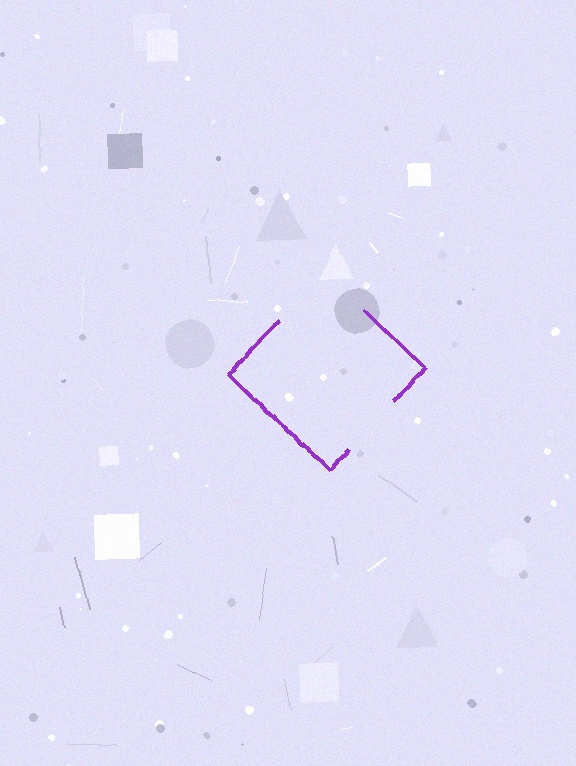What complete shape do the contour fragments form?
The contour fragments form a diamond.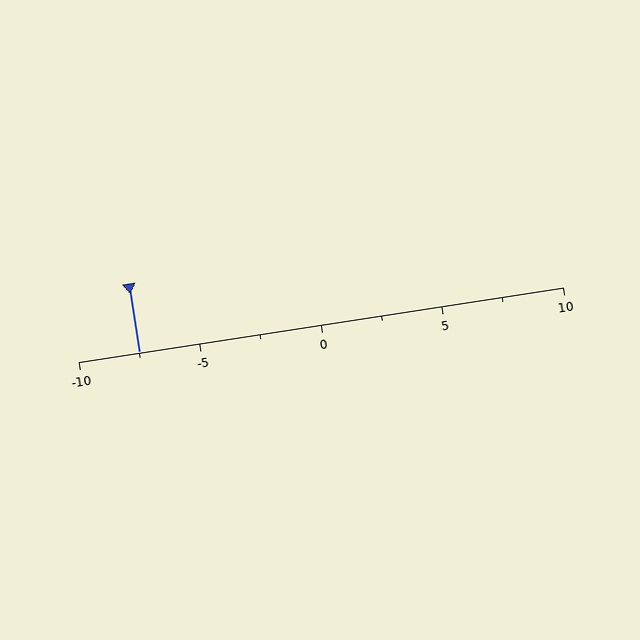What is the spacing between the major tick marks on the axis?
The major ticks are spaced 5 apart.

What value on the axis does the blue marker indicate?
The marker indicates approximately -7.5.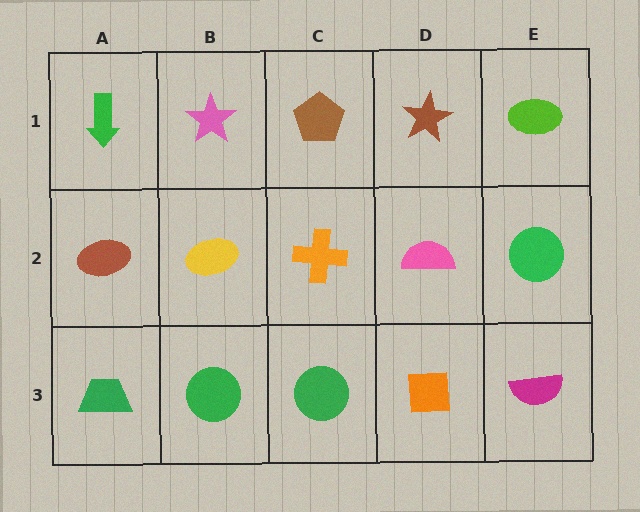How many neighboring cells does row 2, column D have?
4.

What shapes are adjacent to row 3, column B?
A yellow ellipse (row 2, column B), a green trapezoid (row 3, column A), a green circle (row 3, column C).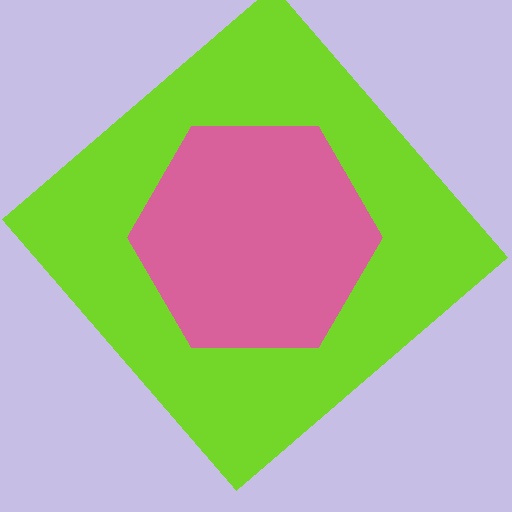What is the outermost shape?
The lime diamond.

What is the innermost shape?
The pink hexagon.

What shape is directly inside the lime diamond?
The pink hexagon.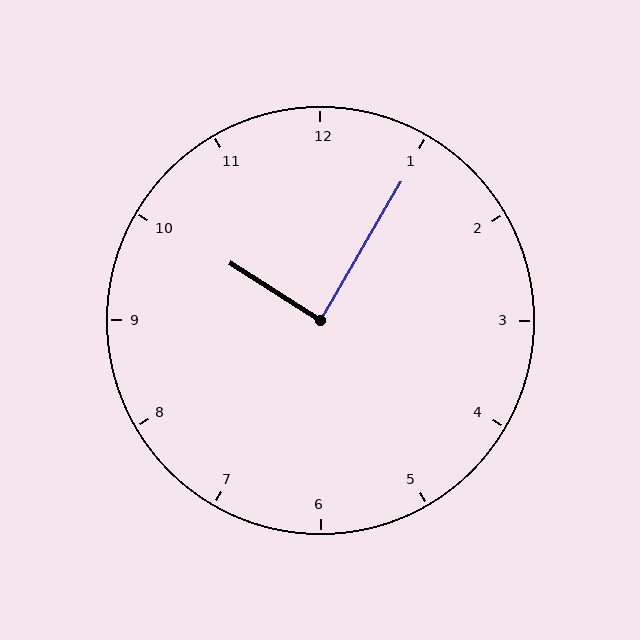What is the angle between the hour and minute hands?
Approximately 88 degrees.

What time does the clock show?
10:05.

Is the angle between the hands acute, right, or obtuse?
It is right.